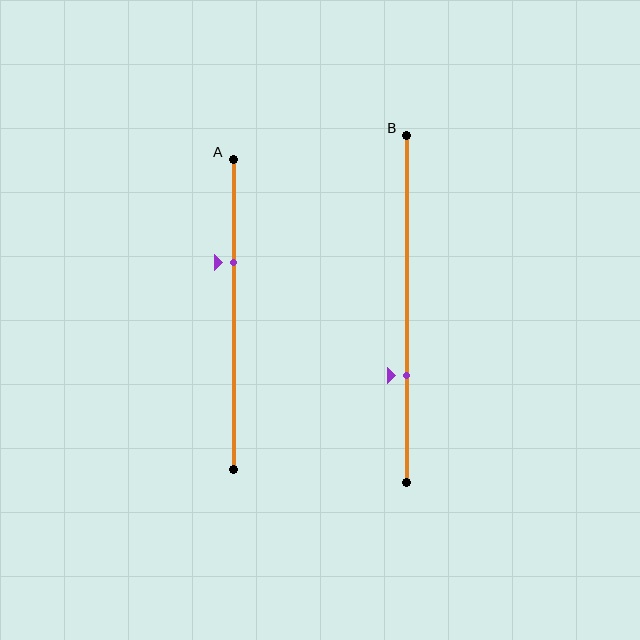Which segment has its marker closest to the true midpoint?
Segment A has its marker closest to the true midpoint.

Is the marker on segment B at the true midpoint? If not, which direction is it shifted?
No, the marker on segment B is shifted downward by about 19% of the segment length.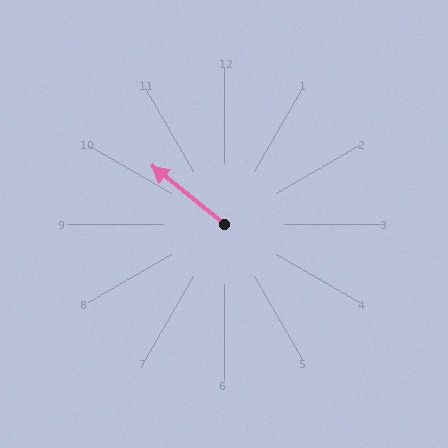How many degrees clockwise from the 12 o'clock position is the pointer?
Approximately 309 degrees.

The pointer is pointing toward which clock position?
Roughly 10 o'clock.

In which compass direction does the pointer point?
Northwest.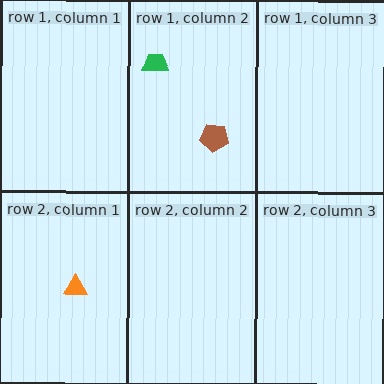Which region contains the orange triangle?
The row 2, column 1 region.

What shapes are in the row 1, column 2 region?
The green trapezoid, the brown pentagon.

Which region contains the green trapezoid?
The row 1, column 2 region.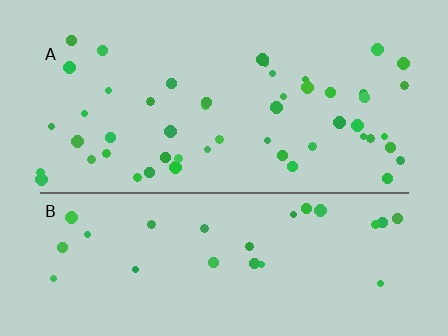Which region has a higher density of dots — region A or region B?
A (the top).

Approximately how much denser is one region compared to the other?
Approximately 1.9× — region A over region B.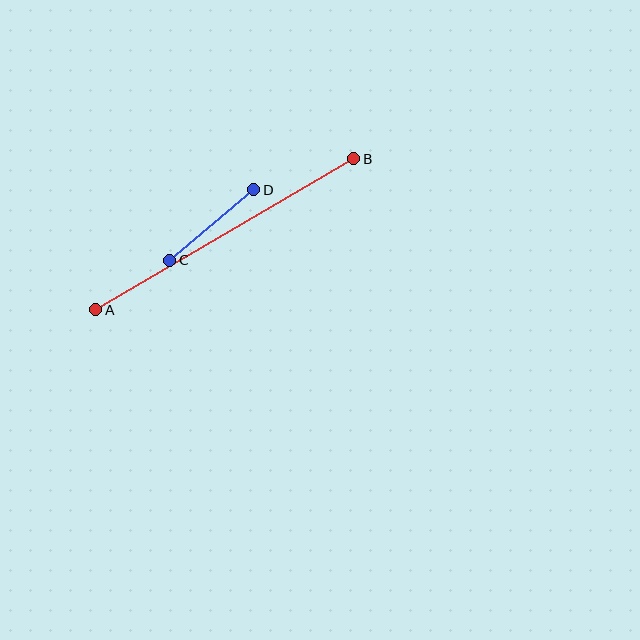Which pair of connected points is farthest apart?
Points A and B are farthest apart.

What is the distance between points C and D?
The distance is approximately 110 pixels.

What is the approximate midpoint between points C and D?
The midpoint is at approximately (212, 225) pixels.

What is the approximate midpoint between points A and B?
The midpoint is at approximately (225, 234) pixels.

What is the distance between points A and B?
The distance is approximately 299 pixels.